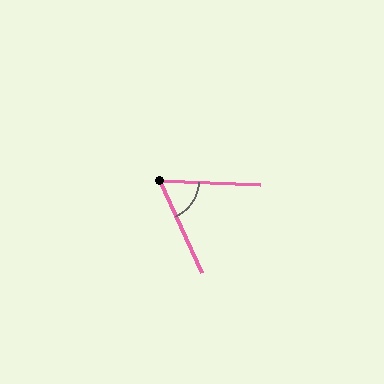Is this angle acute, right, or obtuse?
It is acute.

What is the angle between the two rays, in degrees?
Approximately 64 degrees.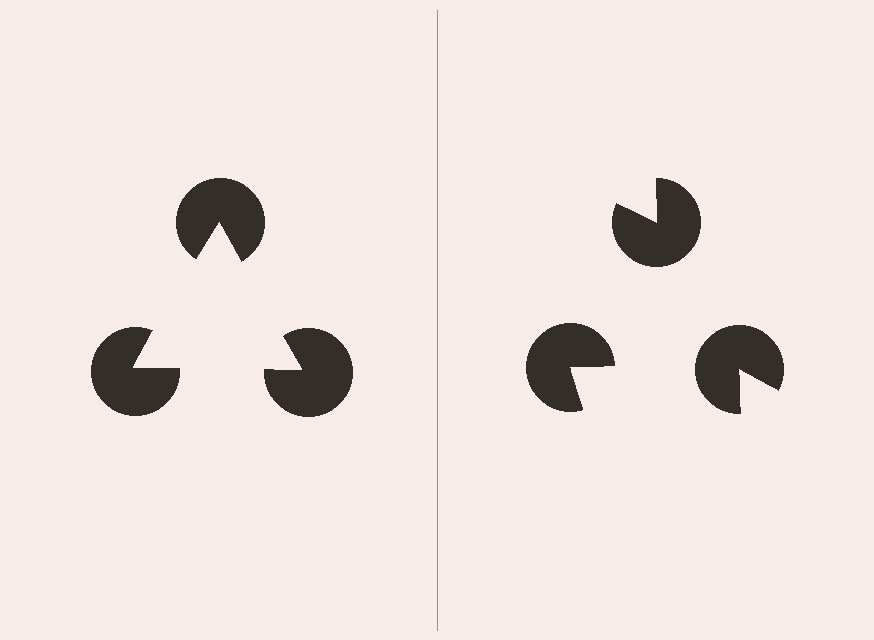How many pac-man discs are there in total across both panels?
6 — 3 on each side.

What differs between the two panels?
The pac-man discs are positioned identically on both sides; only the wedge orientations differ. On the left they align to a triangle; on the right they are misaligned.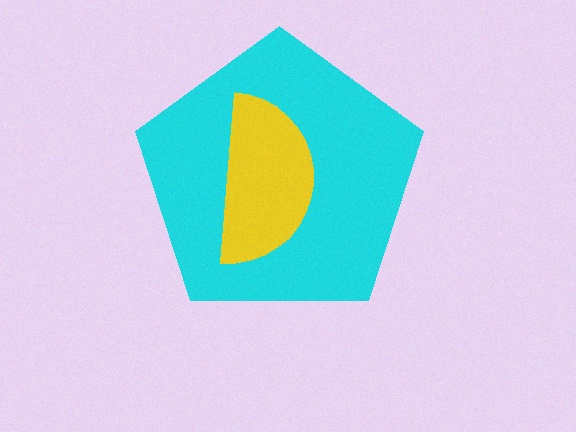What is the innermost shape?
The yellow semicircle.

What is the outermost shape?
The cyan pentagon.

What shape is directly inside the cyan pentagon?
The yellow semicircle.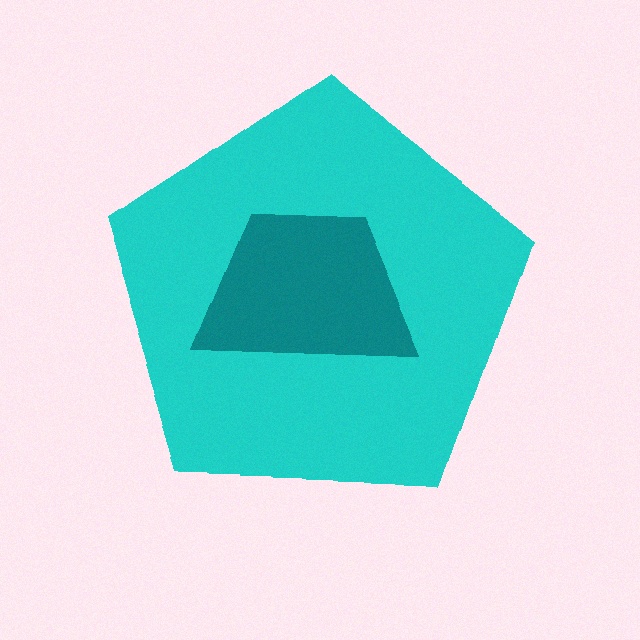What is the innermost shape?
The teal trapezoid.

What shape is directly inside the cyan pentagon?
The teal trapezoid.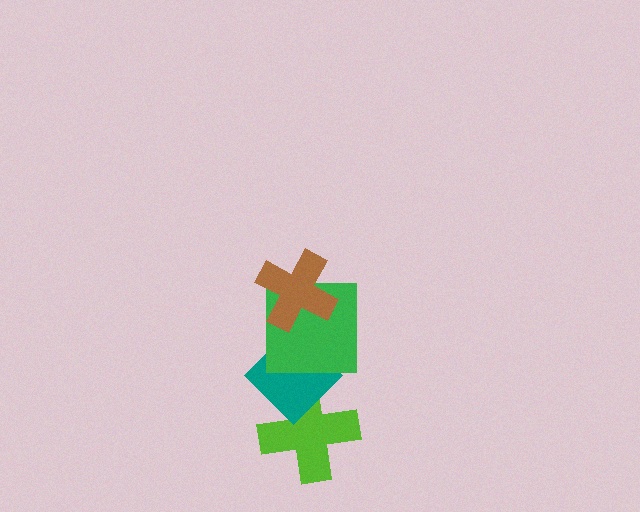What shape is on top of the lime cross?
The teal diamond is on top of the lime cross.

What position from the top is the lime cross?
The lime cross is 4th from the top.